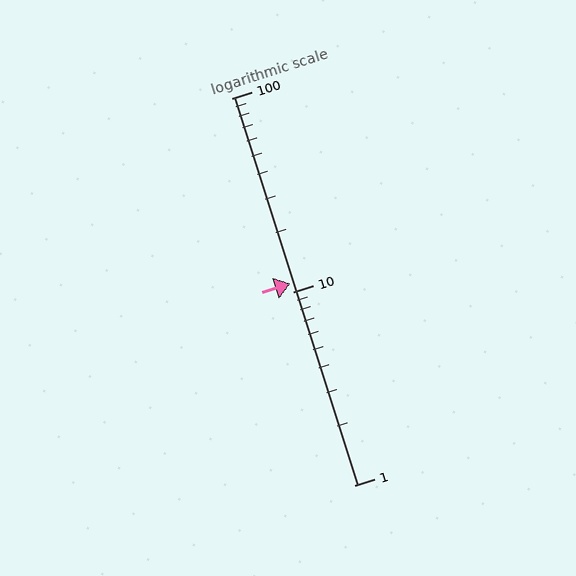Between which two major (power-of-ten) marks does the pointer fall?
The pointer is between 10 and 100.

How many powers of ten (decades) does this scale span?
The scale spans 2 decades, from 1 to 100.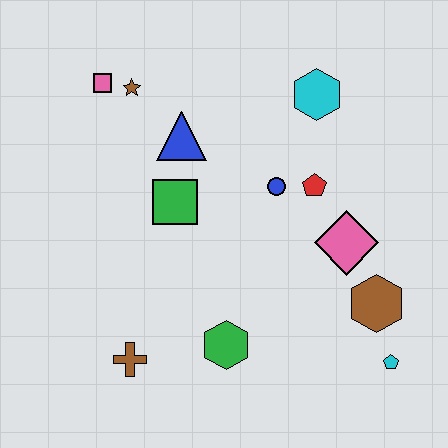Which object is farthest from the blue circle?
The brown cross is farthest from the blue circle.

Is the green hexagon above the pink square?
No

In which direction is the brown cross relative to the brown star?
The brown cross is below the brown star.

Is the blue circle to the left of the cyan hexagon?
Yes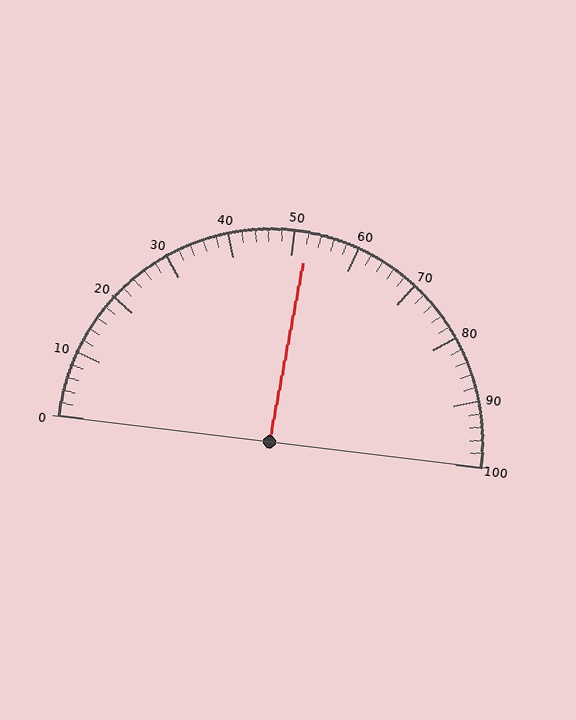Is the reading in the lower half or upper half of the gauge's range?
The reading is in the upper half of the range (0 to 100).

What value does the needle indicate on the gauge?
The needle indicates approximately 52.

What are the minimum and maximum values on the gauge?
The gauge ranges from 0 to 100.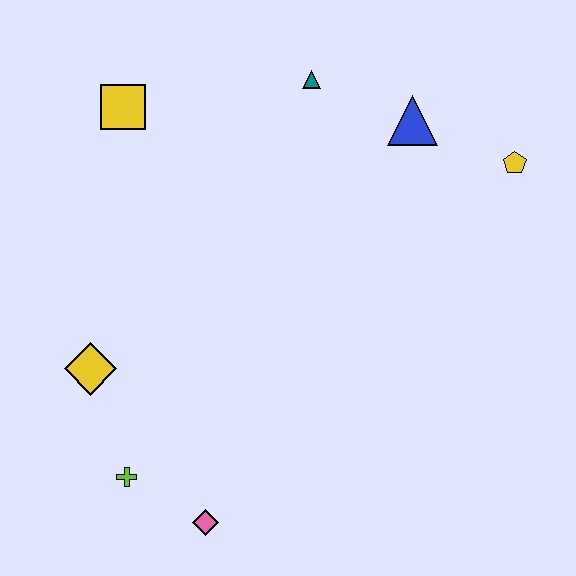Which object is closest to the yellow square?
The teal triangle is closest to the yellow square.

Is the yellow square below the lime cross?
No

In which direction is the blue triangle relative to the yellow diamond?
The blue triangle is to the right of the yellow diamond.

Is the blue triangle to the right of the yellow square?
Yes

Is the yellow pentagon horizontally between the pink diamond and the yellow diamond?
No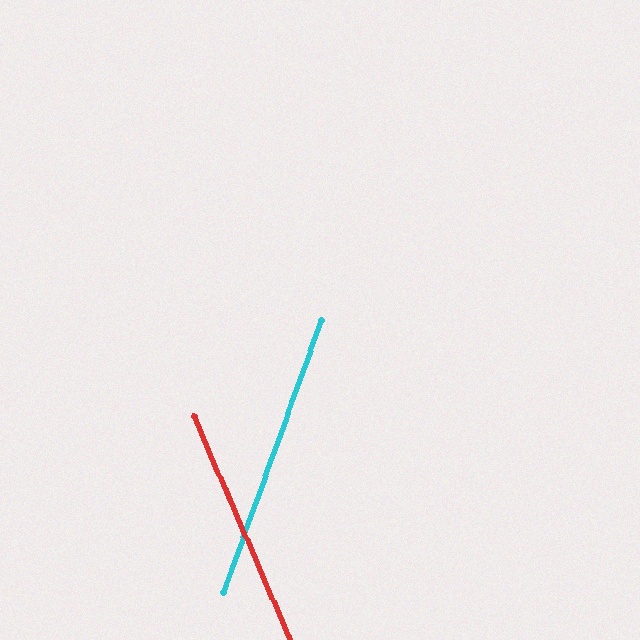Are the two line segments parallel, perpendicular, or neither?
Neither parallel nor perpendicular — they differ by about 43°.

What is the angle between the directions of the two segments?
Approximately 43 degrees.